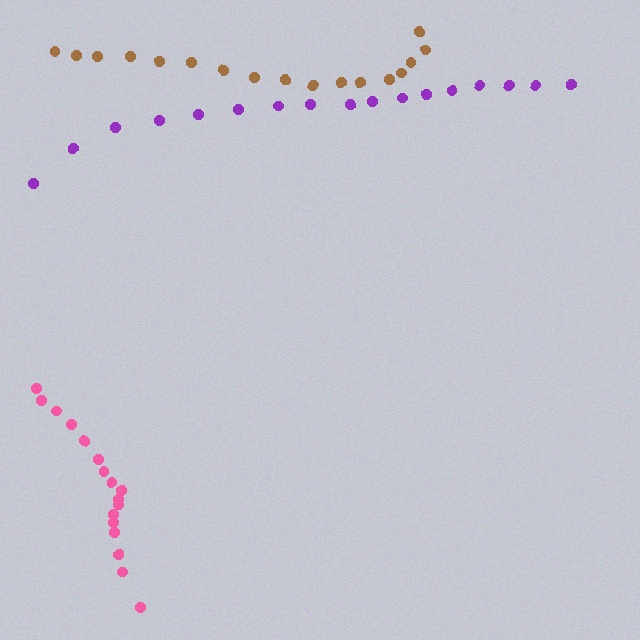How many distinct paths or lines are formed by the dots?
There are 3 distinct paths.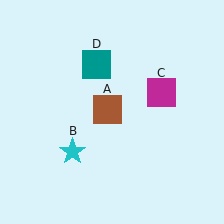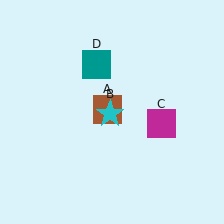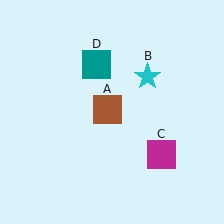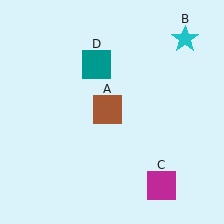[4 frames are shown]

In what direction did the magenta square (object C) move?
The magenta square (object C) moved down.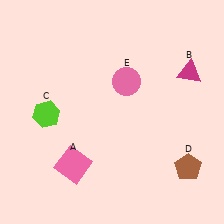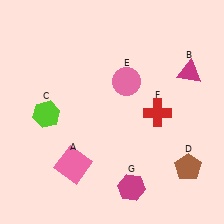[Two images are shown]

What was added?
A red cross (F), a magenta hexagon (G) were added in Image 2.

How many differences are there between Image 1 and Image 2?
There are 2 differences between the two images.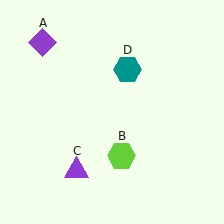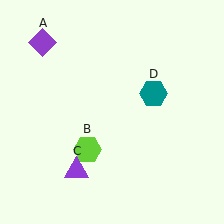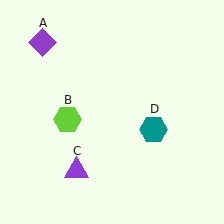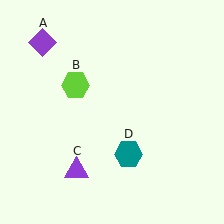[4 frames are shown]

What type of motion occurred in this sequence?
The lime hexagon (object B), teal hexagon (object D) rotated clockwise around the center of the scene.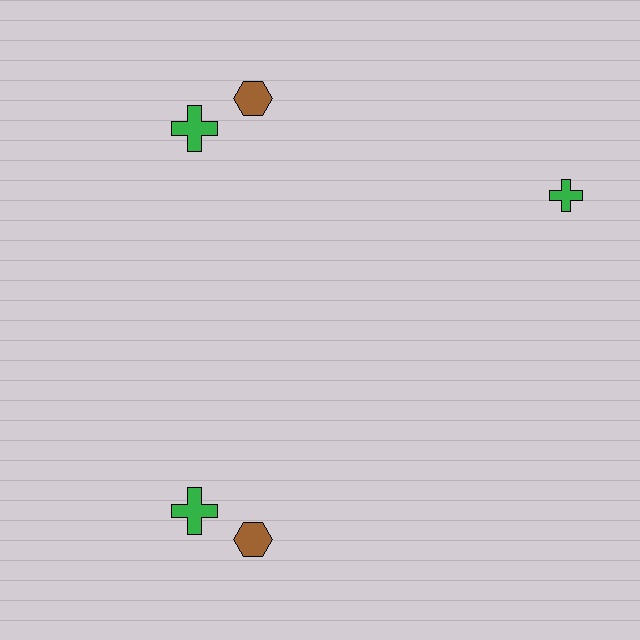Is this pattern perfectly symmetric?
No, the pattern is not perfectly symmetric. A green cross is missing from the bottom side.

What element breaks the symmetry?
A green cross is missing from the bottom side.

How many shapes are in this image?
There are 5 shapes in this image.